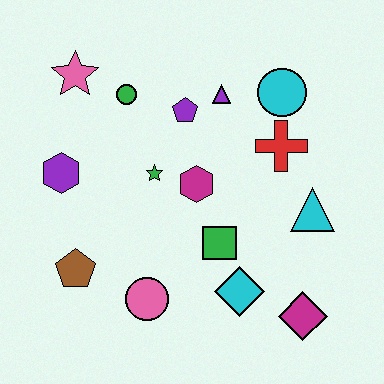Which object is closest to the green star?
The magenta hexagon is closest to the green star.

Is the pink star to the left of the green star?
Yes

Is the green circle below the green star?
No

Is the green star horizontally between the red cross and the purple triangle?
No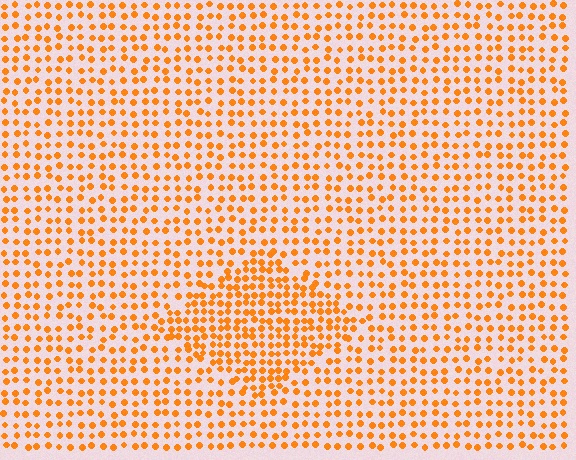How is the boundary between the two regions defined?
The boundary is defined by a change in element density (approximately 1.7x ratio). All elements are the same color, size, and shape.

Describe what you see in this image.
The image contains small orange elements arranged at two different densities. A diamond-shaped region is visible where the elements are more densely packed than the surrounding area.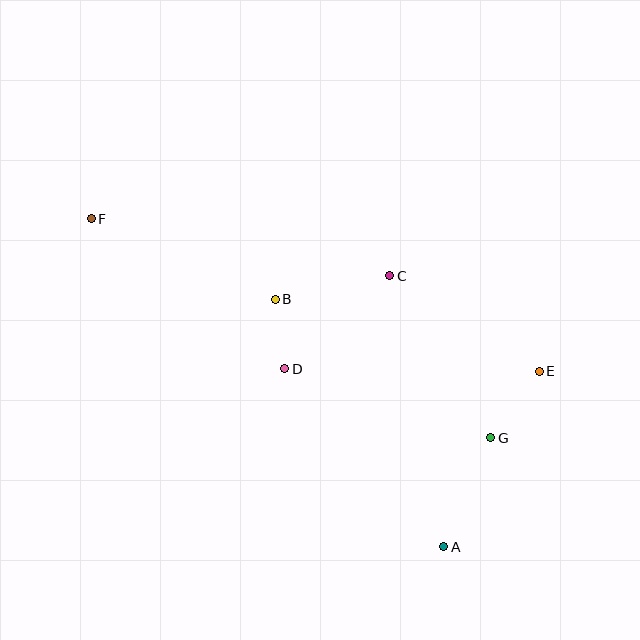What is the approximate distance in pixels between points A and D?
The distance between A and D is approximately 239 pixels.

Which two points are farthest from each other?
Points A and F are farthest from each other.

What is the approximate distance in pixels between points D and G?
The distance between D and G is approximately 217 pixels.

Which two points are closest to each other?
Points B and D are closest to each other.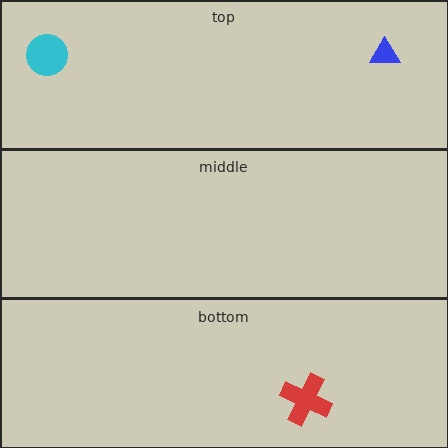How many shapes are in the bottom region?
1.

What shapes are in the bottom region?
The red cross.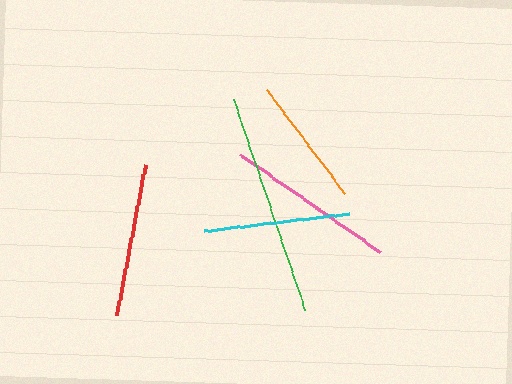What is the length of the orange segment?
The orange segment is approximately 130 pixels long.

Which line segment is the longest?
The green line is the longest at approximately 222 pixels.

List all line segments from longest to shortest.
From longest to shortest: green, pink, red, cyan, orange.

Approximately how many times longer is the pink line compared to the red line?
The pink line is approximately 1.1 times the length of the red line.